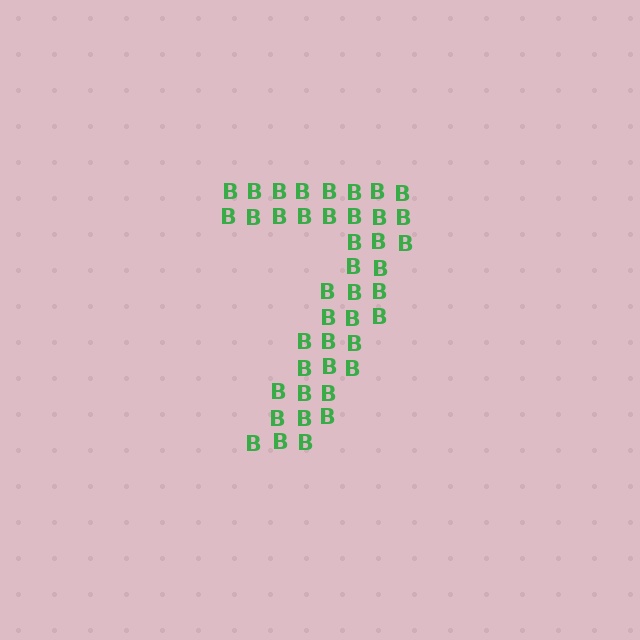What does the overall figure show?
The overall figure shows the digit 7.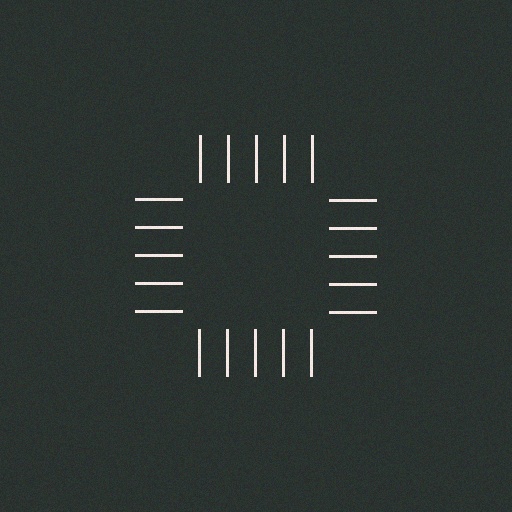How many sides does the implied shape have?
4 sides — the line-ends trace a square.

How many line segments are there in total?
20 — 5 along each of the 4 edges.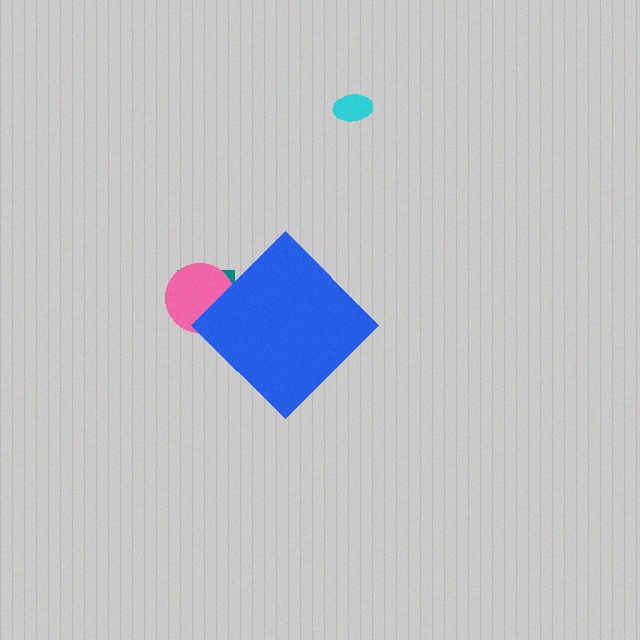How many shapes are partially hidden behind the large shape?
2 shapes are partially hidden.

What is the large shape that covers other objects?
A blue diamond.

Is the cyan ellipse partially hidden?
No, the cyan ellipse is fully visible.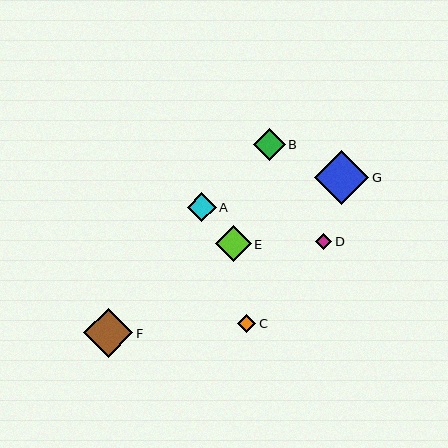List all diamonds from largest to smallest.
From largest to smallest: G, F, E, B, A, C, D.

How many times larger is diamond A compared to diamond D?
Diamond A is approximately 1.7 times the size of diamond D.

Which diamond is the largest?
Diamond G is the largest with a size of approximately 54 pixels.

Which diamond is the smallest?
Diamond D is the smallest with a size of approximately 17 pixels.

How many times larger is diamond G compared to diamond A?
Diamond G is approximately 1.9 times the size of diamond A.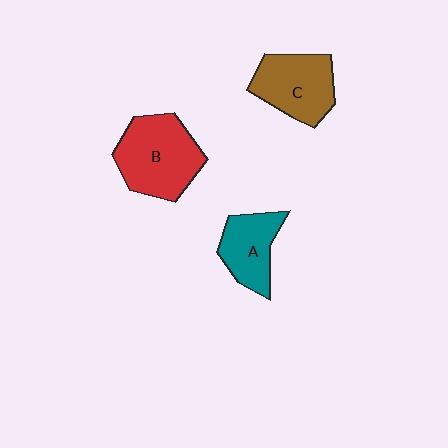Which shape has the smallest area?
Shape A (teal).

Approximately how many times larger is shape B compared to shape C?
Approximately 1.2 times.